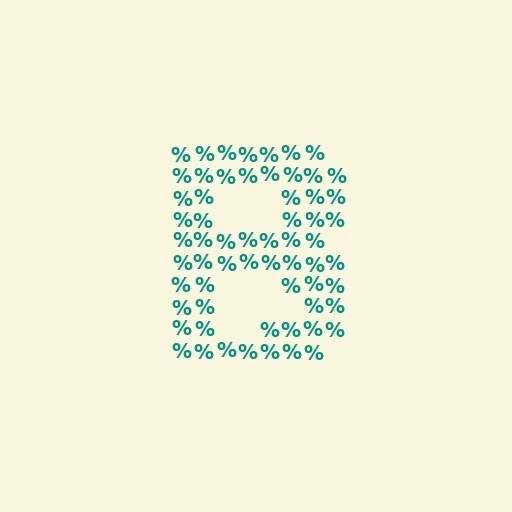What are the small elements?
The small elements are percent signs.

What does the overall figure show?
The overall figure shows the letter B.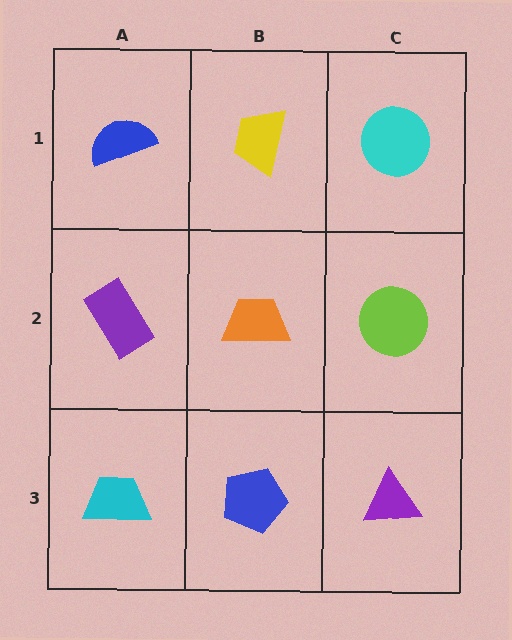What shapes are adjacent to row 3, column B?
An orange trapezoid (row 2, column B), a cyan trapezoid (row 3, column A), a purple triangle (row 3, column C).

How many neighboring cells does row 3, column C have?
2.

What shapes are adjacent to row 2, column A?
A blue semicircle (row 1, column A), a cyan trapezoid (row 3, column A), an orange trapezoid (row 2, column B).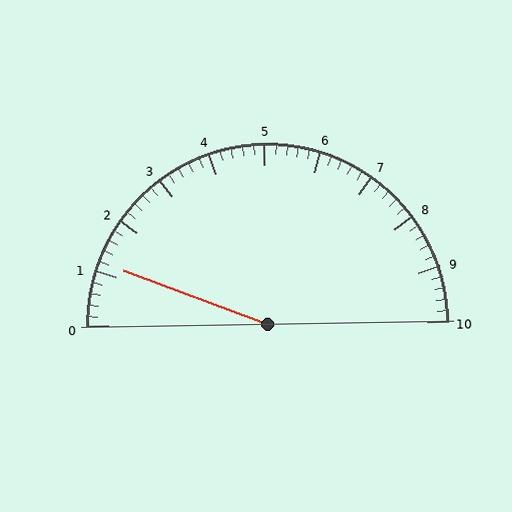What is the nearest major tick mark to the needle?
The nearest major tick mark is 1.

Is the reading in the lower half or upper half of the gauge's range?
The reading is in the lower half of the range (0 to 10).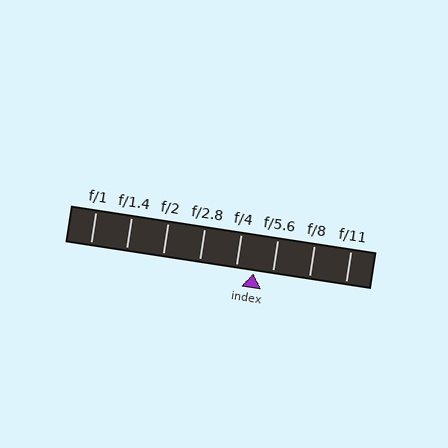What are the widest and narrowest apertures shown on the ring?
The widest aperture shown is f/1 and the narrowest is f/11.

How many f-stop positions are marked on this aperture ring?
There are 8 f-stop positions marked.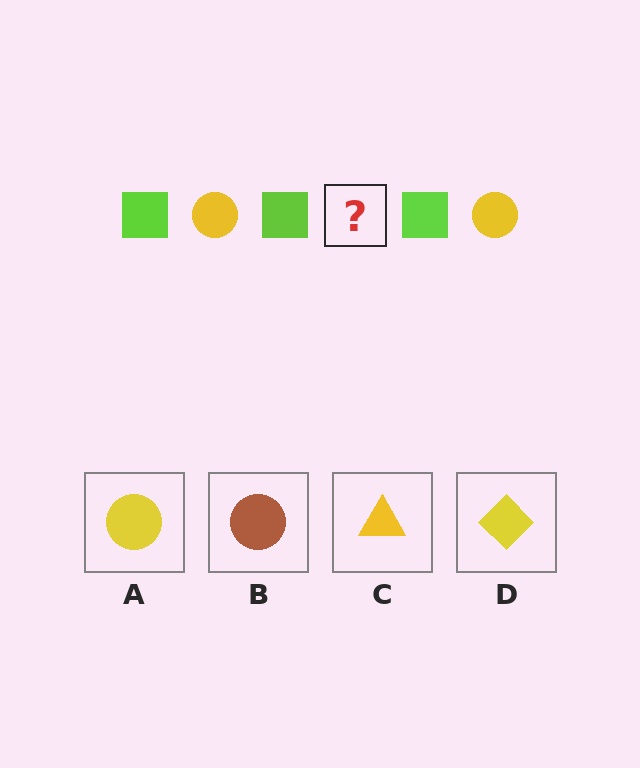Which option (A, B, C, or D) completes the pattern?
A.